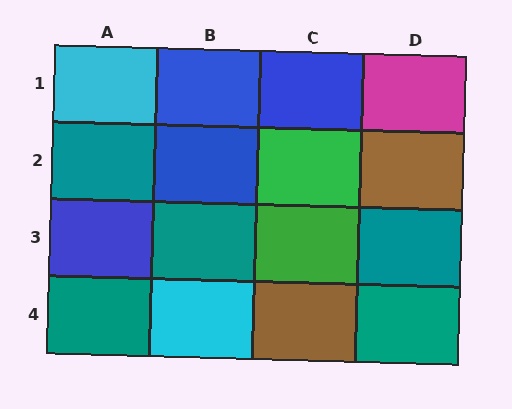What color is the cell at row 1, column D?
Magenta.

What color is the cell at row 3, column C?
Green.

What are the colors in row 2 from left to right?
Teal, blue, green, brown.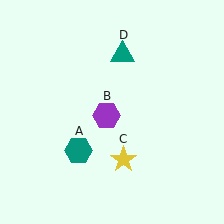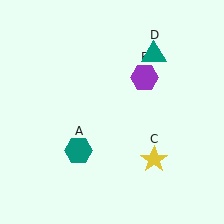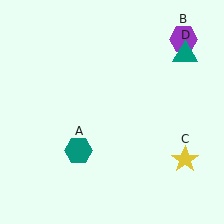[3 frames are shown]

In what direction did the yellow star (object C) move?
The yellow star (object C) moved right.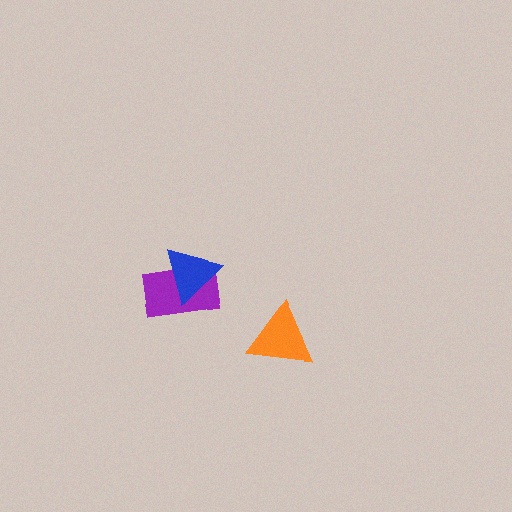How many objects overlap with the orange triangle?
0 objects overlap with the orange triangle.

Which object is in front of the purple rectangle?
The blue triangle is in front of the purple rectangle.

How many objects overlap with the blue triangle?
1 object overlaps with the blue triangle.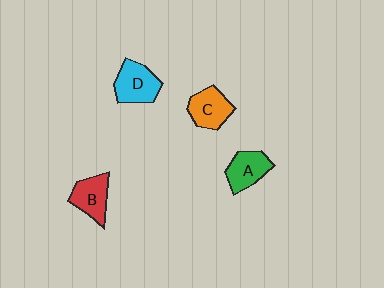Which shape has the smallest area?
Shape A (green).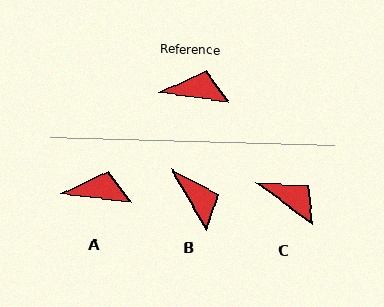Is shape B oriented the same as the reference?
No, it is off by about 53 degrees.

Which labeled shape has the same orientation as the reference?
A.